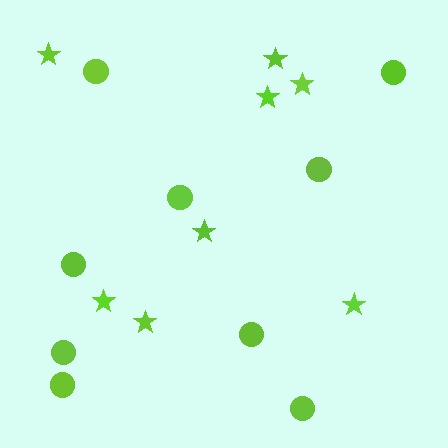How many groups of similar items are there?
There are 2 groups: one group of circles (9) and one group of stars (8).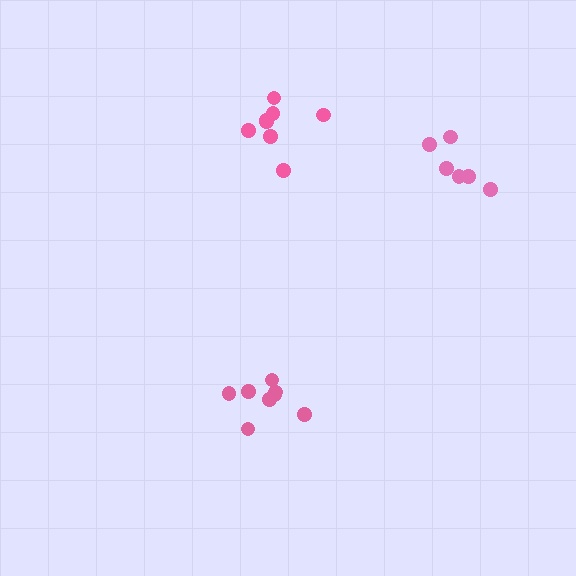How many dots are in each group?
Group 1: 8 dots, Group 2: 8 dots, Group 3: 6 dots (22 total).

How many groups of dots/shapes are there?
There are 3 groups.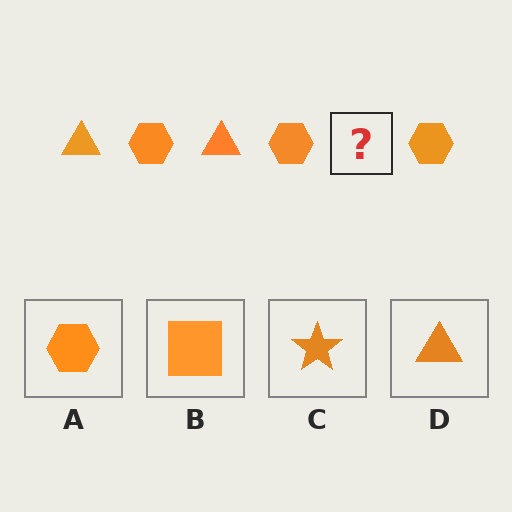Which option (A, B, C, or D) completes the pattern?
D.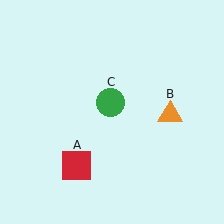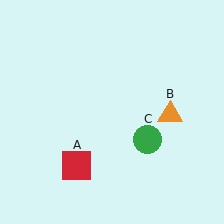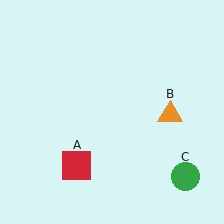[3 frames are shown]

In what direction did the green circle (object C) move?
The green circle (object C) moved down and to the right.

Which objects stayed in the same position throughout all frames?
Red square (object A) and orange triangle (object B) remained stationary.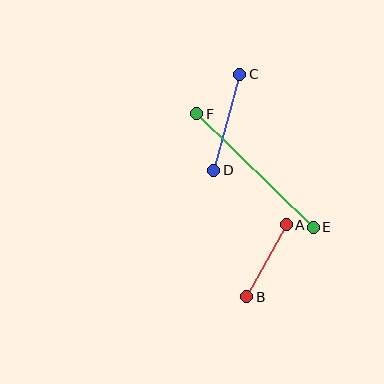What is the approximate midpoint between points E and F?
The midpoint is at approximately (255, 171) pixels.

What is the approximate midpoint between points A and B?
The midpoint is at approximately (266, 261) pixels.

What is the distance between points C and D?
The distance is approximately 100 pixels.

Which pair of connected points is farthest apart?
Points E and F are farthest apart.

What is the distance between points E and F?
The distance is approximately 163 pixels.